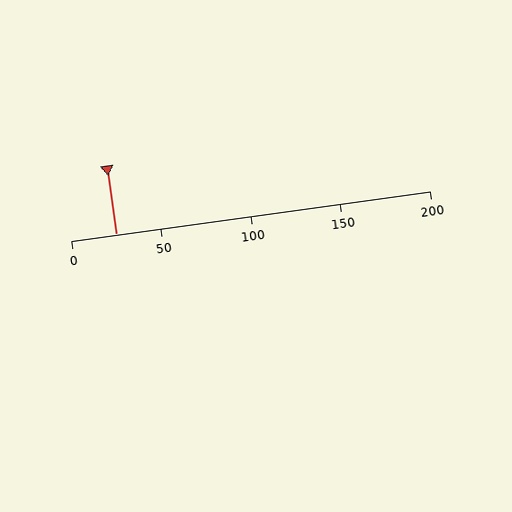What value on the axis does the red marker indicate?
The marker indicates approximately 25.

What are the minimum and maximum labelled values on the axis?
The axis runs from 0 to 200.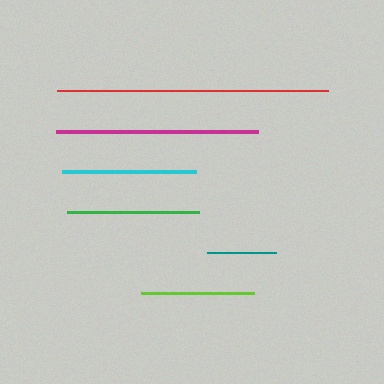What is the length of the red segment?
The red segment is approximately 271 pixels long.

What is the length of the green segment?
The green segment is approximately 132 pixels long.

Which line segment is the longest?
The red line is the longest at approximately 271 pixels.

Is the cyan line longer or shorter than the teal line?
The cyan line is longer than the teal line.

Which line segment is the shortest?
The teal line is the shortest at approximately 69 pixels.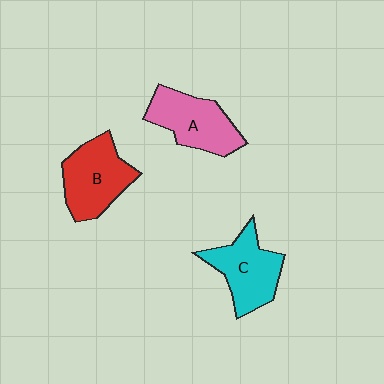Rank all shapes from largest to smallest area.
From largest to smallest: B (red), A (pink), C (cyan).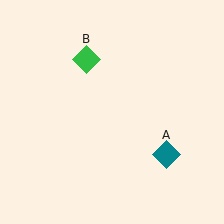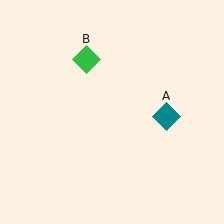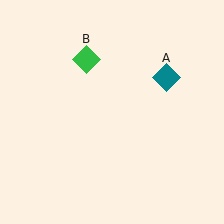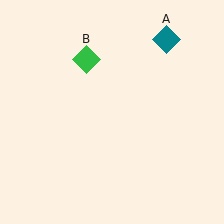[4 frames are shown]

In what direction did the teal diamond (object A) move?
The teal diamond (object A) moved up.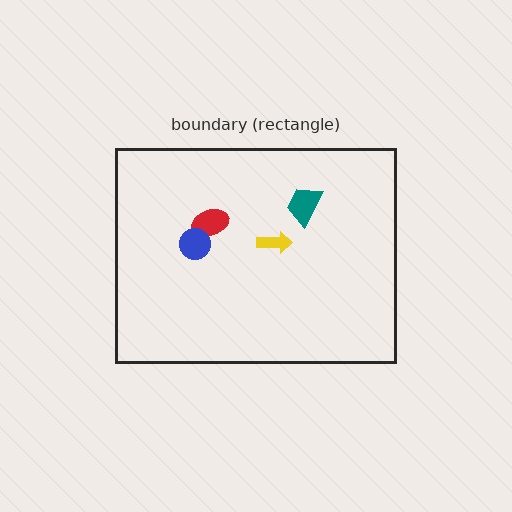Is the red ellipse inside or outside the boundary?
Inside.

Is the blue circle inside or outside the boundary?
Inside.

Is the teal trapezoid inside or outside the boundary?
Inside.